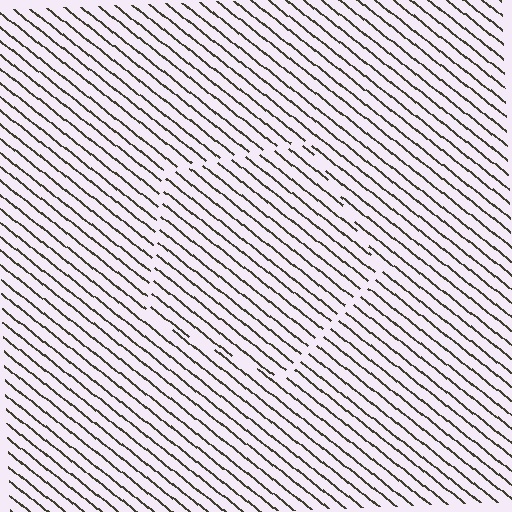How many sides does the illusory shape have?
5 sides — the line-ends trace a pentagon.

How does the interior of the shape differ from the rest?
The interior of the shape contains the same grating, shifted by half a period — the contour is defined by the phase discontinuity where line-ends from the inner and outer gratings abut.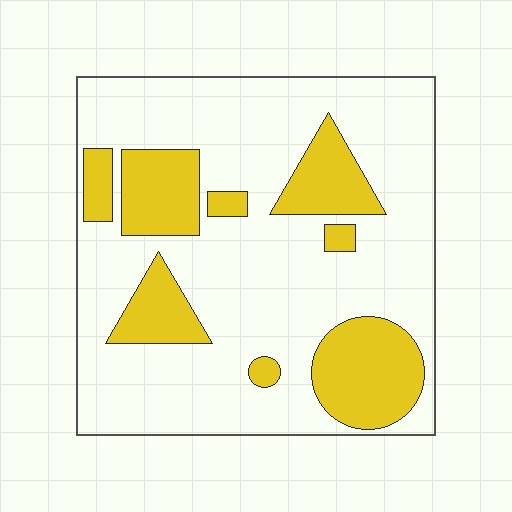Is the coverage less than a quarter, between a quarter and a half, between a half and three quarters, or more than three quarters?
Between a quarter and a half.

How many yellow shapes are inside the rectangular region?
8.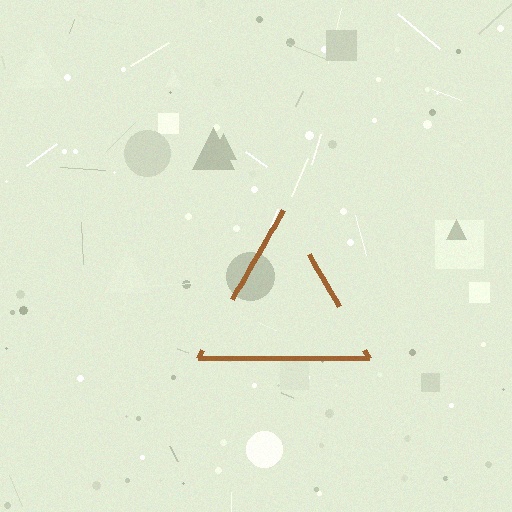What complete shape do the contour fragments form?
The contour fragments form a triangle.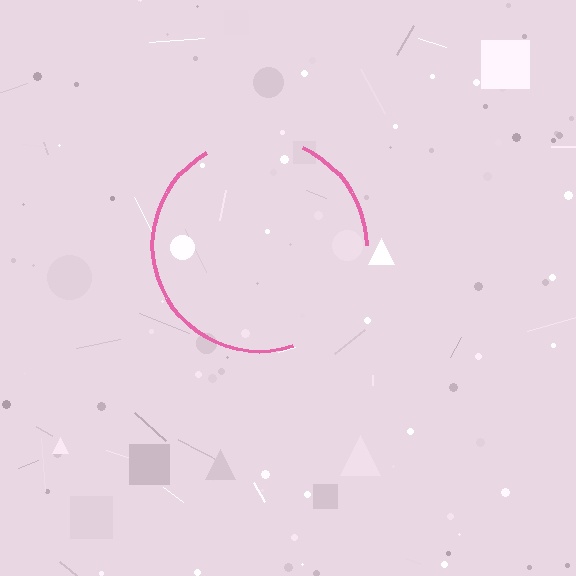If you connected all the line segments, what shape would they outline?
They would outline a circle.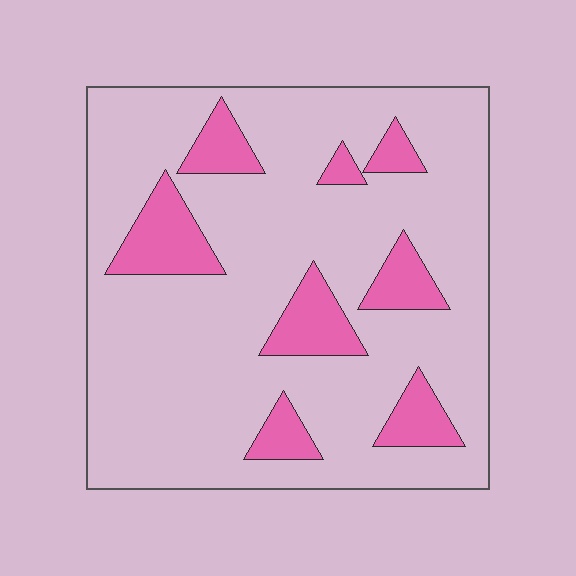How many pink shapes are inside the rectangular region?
8.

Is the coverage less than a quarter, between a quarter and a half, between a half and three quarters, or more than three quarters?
Less than a quarter.